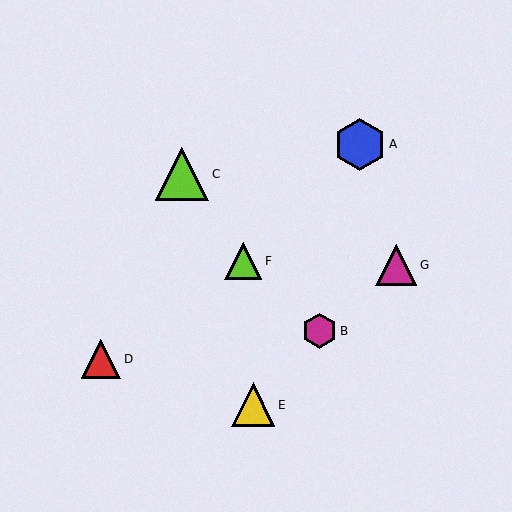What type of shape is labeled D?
Shape D is a red triangle.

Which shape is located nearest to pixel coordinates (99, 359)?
The red triangle (labeled D) at (101, 359) is nearest to that location.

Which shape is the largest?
The lime triangle (labeled C) is the largest.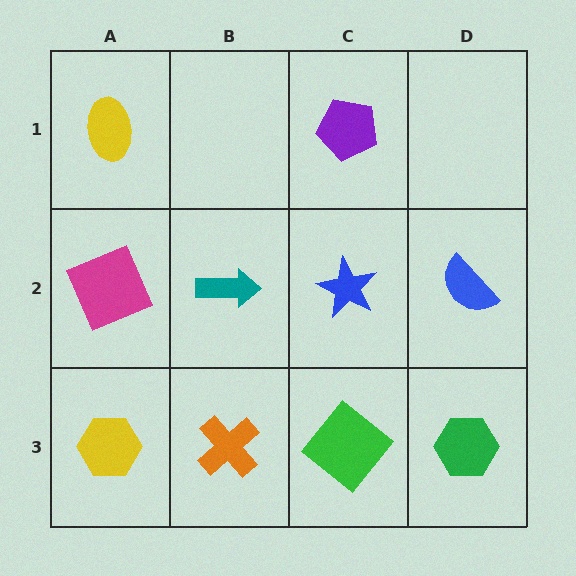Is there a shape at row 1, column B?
No, that cell is empty.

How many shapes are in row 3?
4 shapes.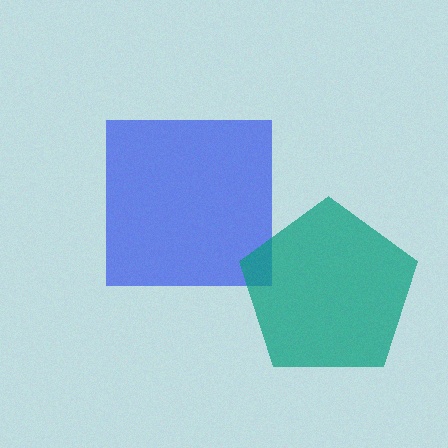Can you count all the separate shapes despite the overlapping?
Yes, there are 2 separate shapes.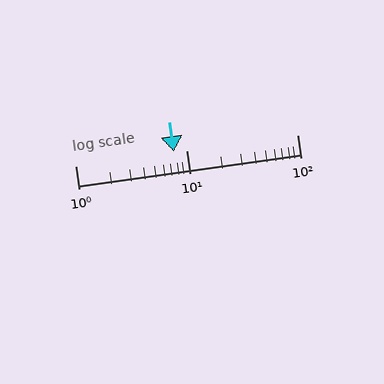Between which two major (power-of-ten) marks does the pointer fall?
The pointer is between 1 and 10.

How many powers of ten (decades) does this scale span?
The scale spans 2 decades, from 1 to 100.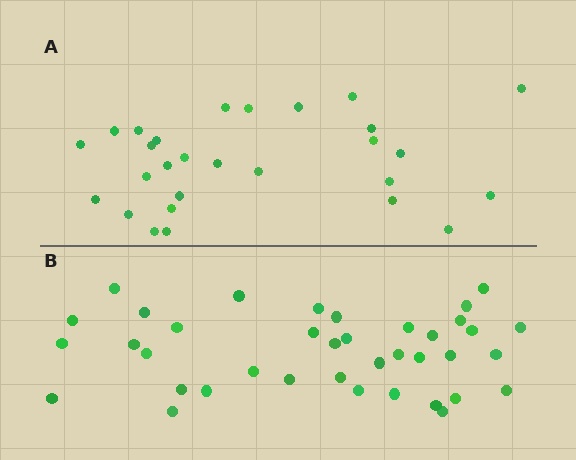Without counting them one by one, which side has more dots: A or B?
Region B (the bottom region) has more dots.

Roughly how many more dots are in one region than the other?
Region B has roughly 10 or so more dots than region A.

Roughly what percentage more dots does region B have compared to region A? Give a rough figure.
About 35% more.